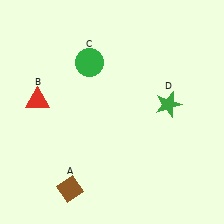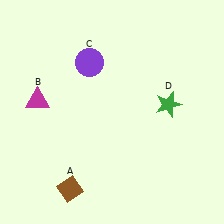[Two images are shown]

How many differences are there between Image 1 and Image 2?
There are 2 differences between the two images.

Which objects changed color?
B changed from red to magenta. C changed from green to purple.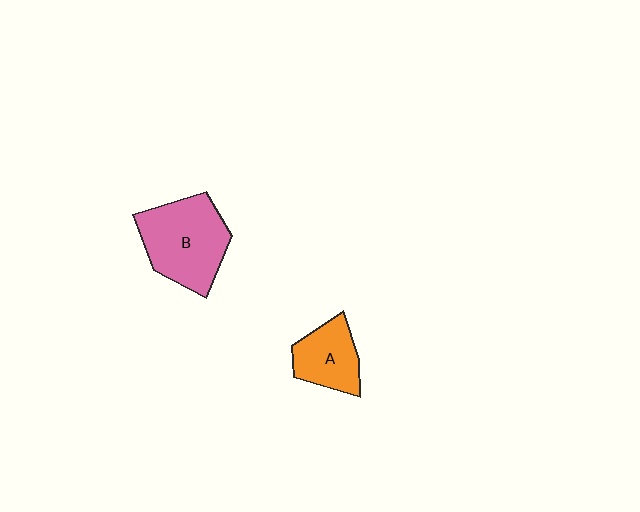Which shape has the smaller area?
Shape A (orange).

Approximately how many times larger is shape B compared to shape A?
Approximately 1.7 times.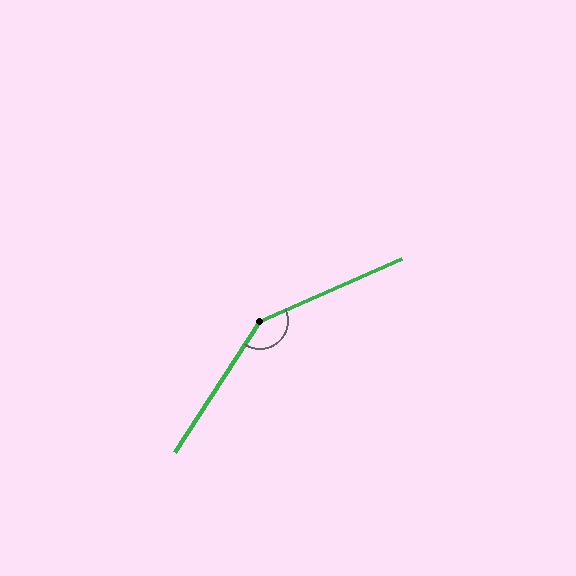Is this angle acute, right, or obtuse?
It is obtuse.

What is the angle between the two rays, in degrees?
Approximately 147 degrees.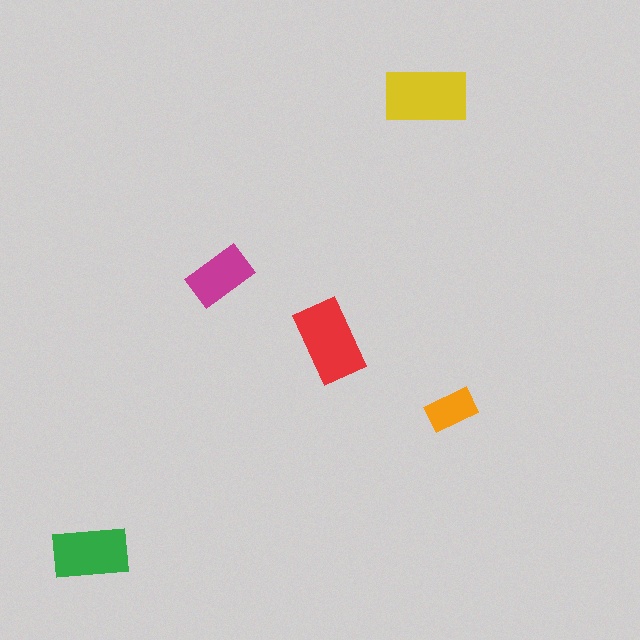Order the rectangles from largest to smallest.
the yellow one, the red one, the green one, the magenta one, the orange one.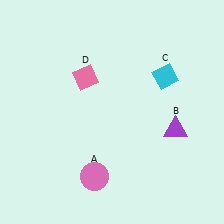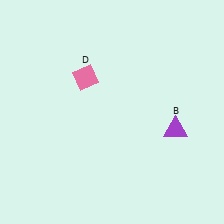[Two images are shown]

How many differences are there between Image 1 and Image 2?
There are 2 differences between the two images.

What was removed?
The pink circle (A), the cyan diamond (C) were removed in Image 2.